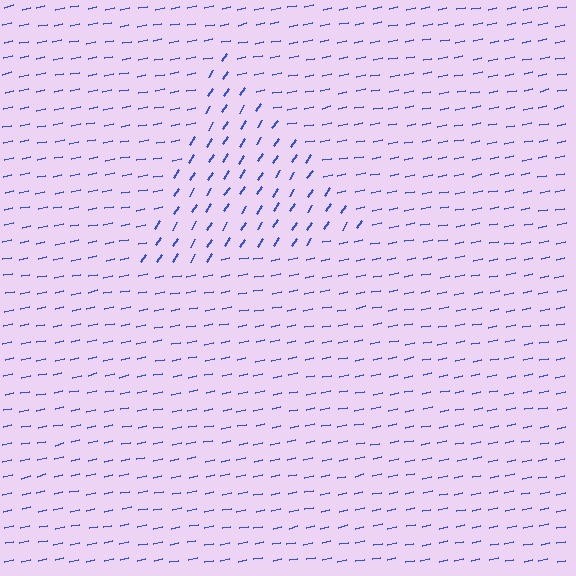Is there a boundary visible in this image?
Yes, there is a texture boundary formed by a change in line orientation.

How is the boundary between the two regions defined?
The boundary is defined purely by a change in line orientation (approximately 45 degrees difference). All lines are the same color and thickness.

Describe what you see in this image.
The image is filled with small blue line segments. A triangle region in the image has lines oriented differently from the surrounding lines, creating a visible texture boundary.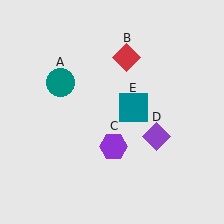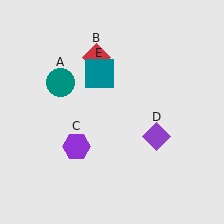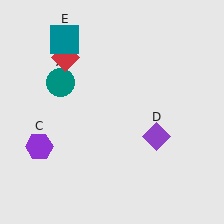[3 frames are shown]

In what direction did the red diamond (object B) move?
The red diamond (object B) moved left.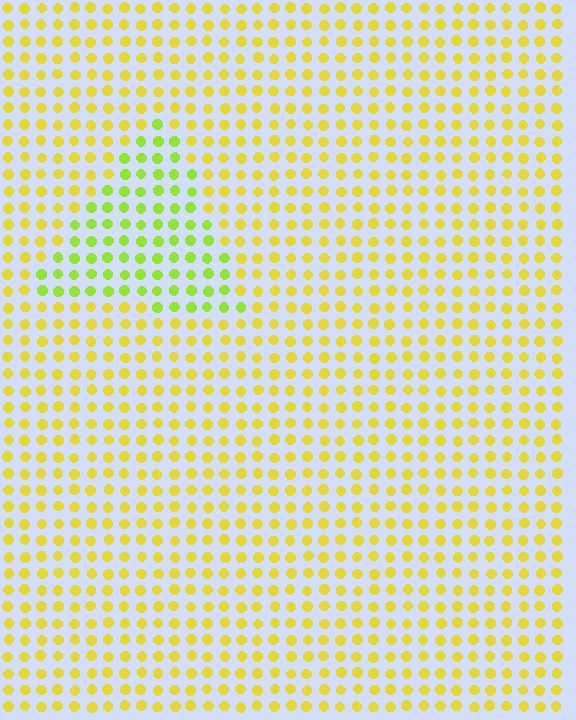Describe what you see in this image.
The image is filled with small yellow elements in a uniform arrangement. A triangle-shaped region is visible where the elements are tinted to a slightly different hue, forming a subtle color boundary.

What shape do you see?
I see a triangle.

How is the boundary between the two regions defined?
The boundary is defined purely by a slight shift in hue (about 34 degrees). Spacing, size, and orientation are identical on both sides.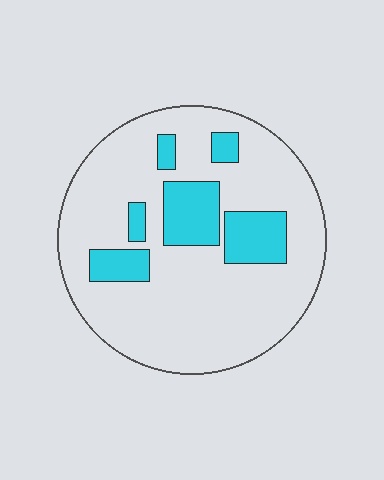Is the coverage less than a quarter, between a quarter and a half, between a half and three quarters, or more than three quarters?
Less than a quarter.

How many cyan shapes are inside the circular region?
6.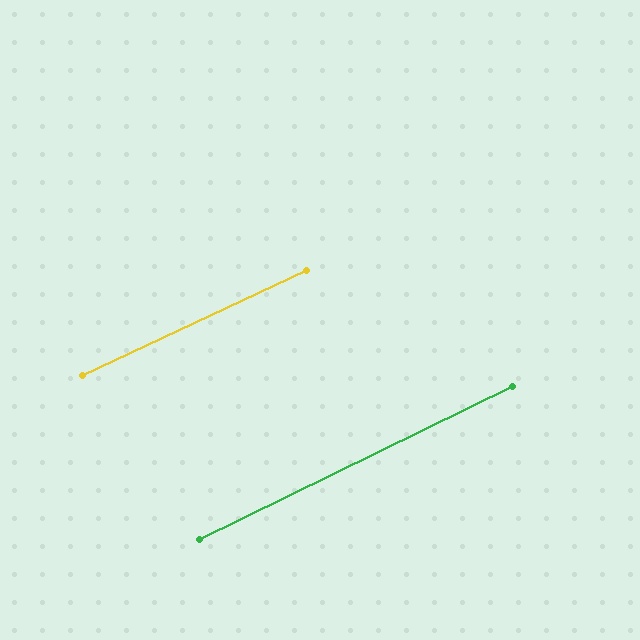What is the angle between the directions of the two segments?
Approximately 1 degree.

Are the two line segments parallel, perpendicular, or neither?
Parallel — their directions differ by only 0.8°.